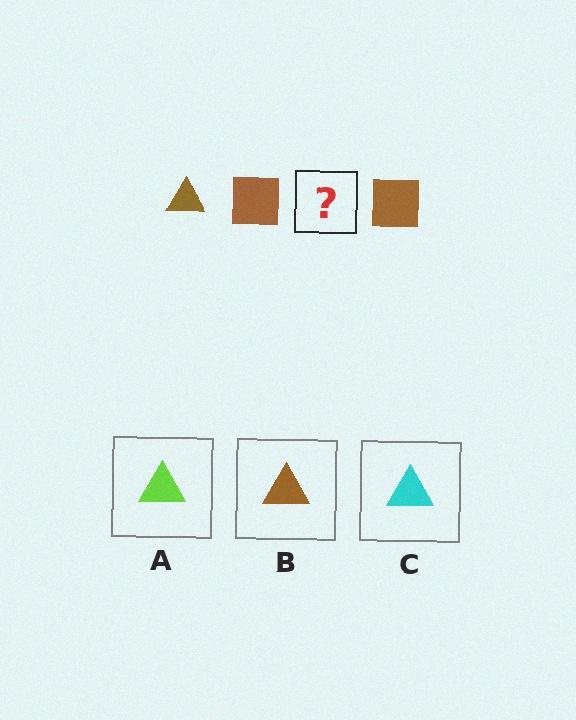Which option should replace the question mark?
Option B.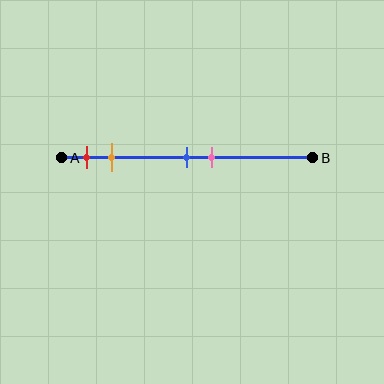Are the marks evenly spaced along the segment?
No, the marks are not evenly spaced.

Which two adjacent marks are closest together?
The blue and pink marks are the closest adjacent pair.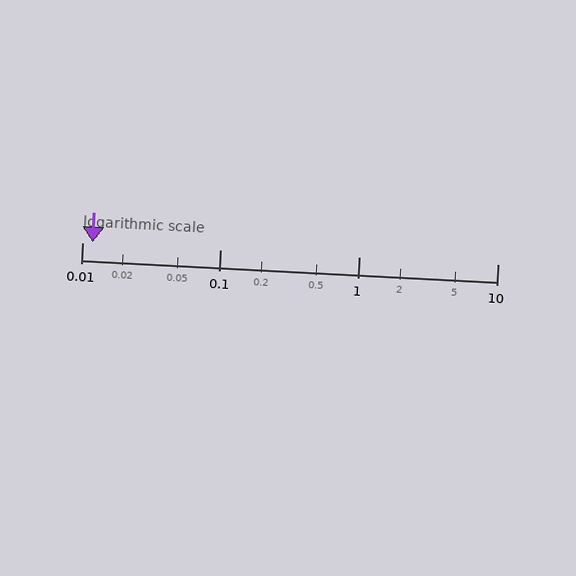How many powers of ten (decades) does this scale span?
The scale spans 3 decades, from 0.01 to 10.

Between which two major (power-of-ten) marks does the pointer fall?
The pointer is between 0.01 and 0.1.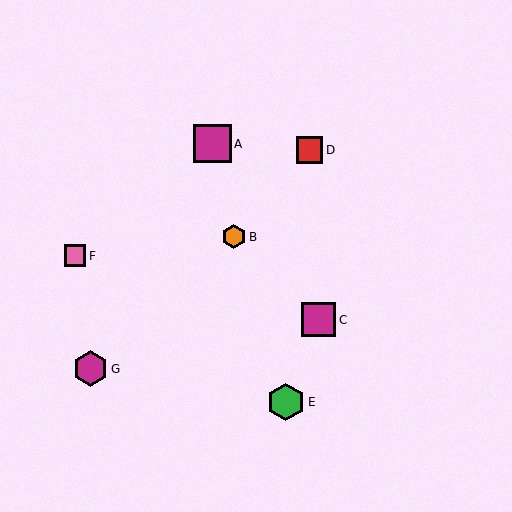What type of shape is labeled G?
Shape G is a magenta hexagon.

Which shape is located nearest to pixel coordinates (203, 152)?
The magenta square (labeled A) at (212, 144) is nearest to that location.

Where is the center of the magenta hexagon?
The center of the magenta hexagon is at (91, 369).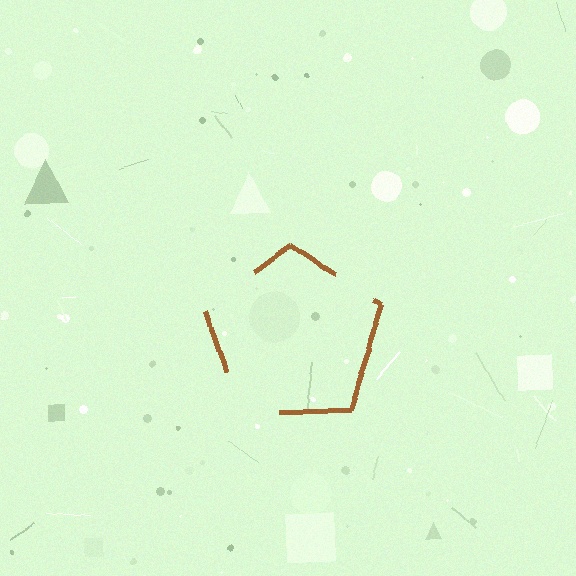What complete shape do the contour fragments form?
The contour fragments form a pentagon.